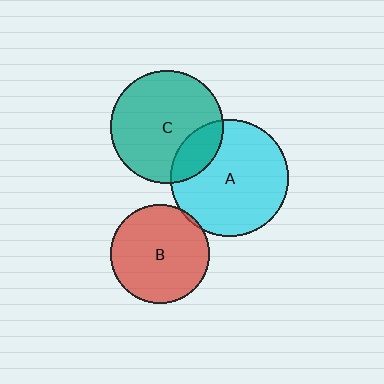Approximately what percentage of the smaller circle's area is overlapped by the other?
Approximately 5%.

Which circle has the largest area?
Circle A (cyan).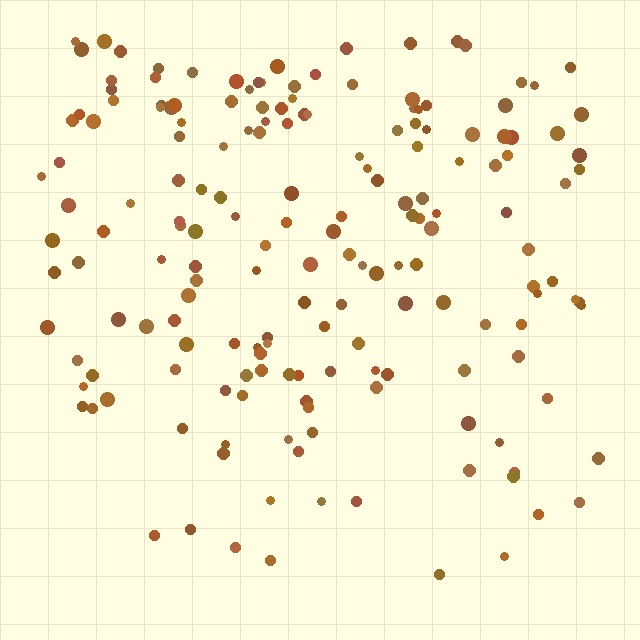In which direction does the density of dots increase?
From bottom to top, with the top side densest.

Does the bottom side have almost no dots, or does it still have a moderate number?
Still a moderate number, just noticeably fewer than the top.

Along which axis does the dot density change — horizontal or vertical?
Vertical.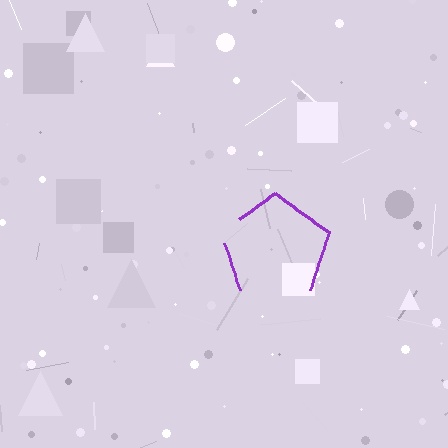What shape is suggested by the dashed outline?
The dashed outline suggests a pentagon.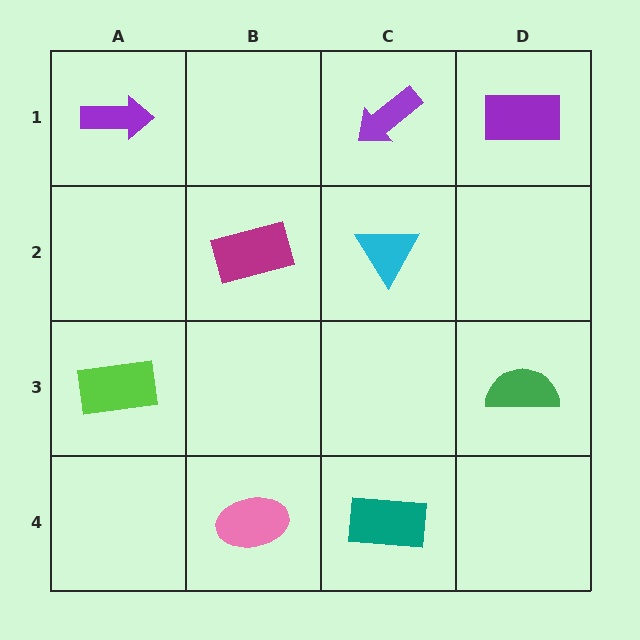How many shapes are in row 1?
3 shapes.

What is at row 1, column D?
A purple rectangle.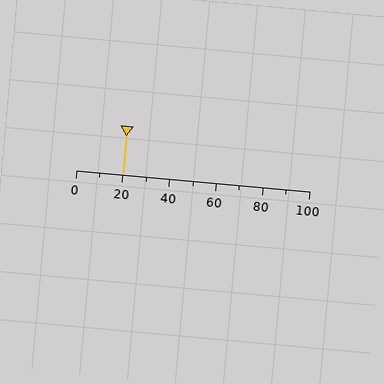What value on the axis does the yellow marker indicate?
The marker indicates approximately 20.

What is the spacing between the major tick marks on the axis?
The major ticks are spaced 20 apart.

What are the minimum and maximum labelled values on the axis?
The axis runs from 0 to 100.